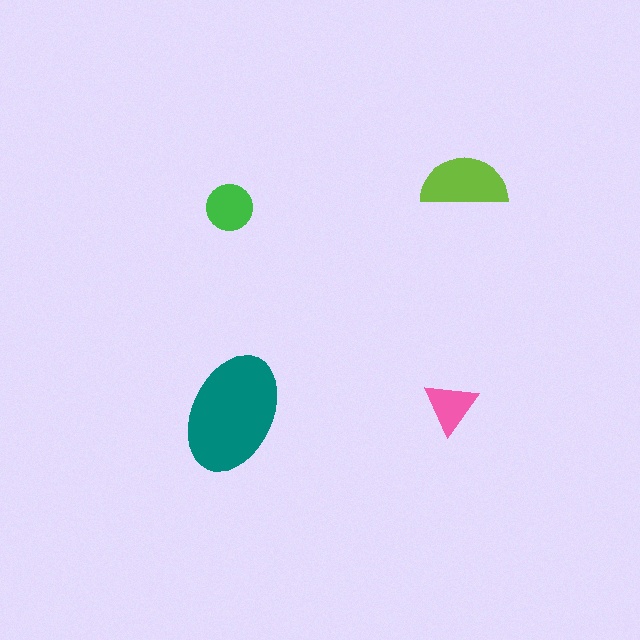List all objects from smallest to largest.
The pink triangle, the green circle, the lime semicircle, the teal ellipse.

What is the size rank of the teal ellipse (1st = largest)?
1st.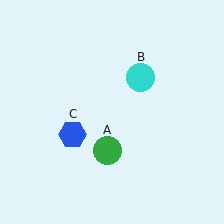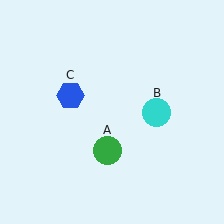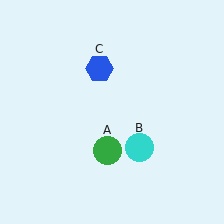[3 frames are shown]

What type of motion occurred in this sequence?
The cyan circle (object B), blue hexagon (object C) rotated clockwise around the center of the scene.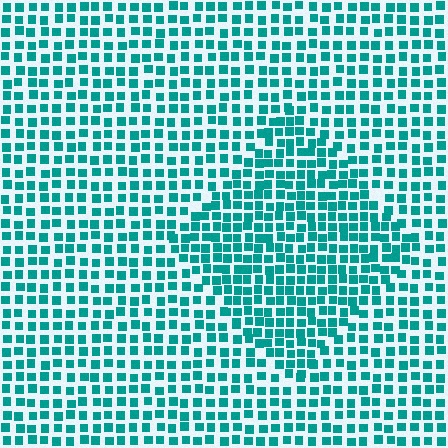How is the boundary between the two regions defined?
The boundary is defined by a change in element density (approximately 1.5x ratio). All elements are the same color, size, and shape.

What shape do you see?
I see a diamond.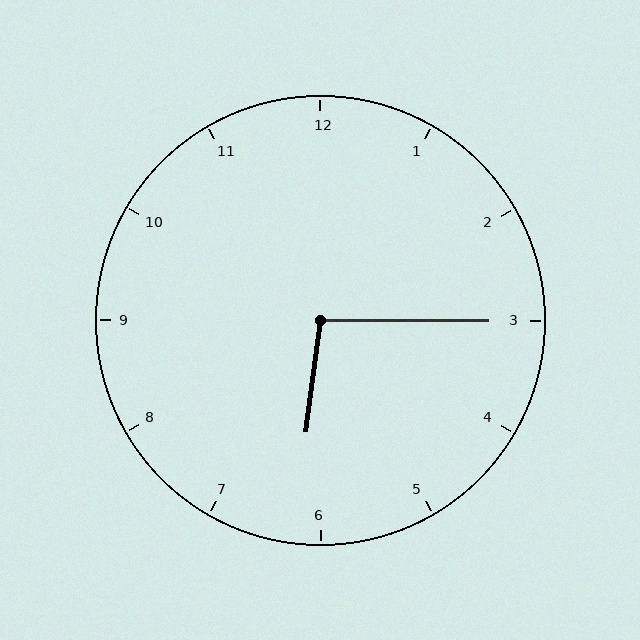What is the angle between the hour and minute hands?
Approximately 98 degrees.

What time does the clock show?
6:15.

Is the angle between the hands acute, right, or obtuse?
It is obtuse.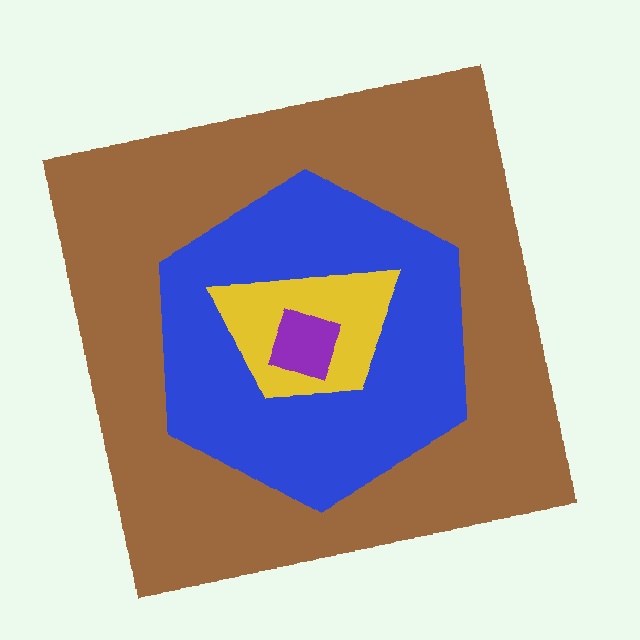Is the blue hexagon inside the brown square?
Yes.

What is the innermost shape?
The purple diamond.